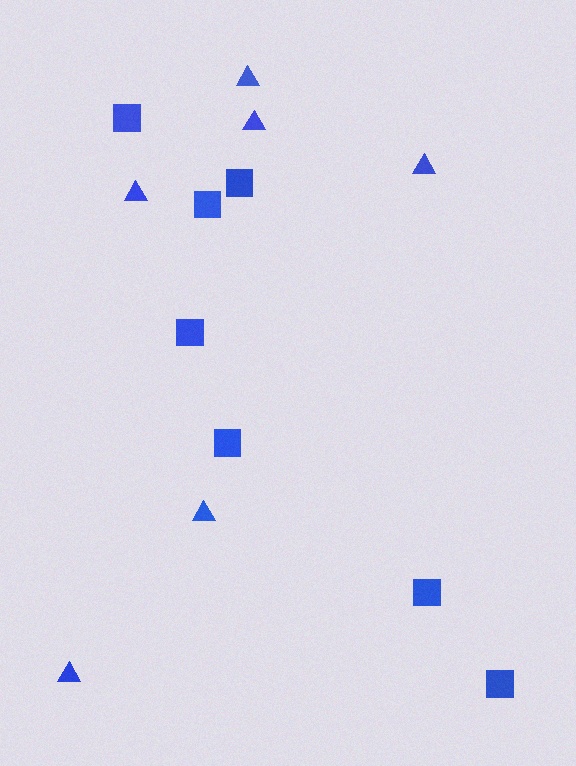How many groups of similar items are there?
There are 2 groups: one group of squares (7) and one group of triangles (6).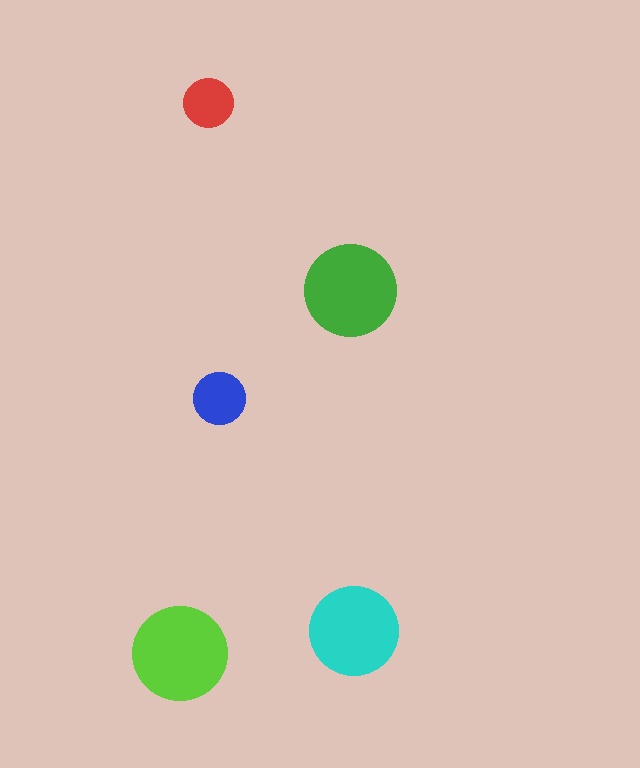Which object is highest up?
The red circle is topmost.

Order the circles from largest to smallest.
the lime one, the green one, the cyan one, the blue one, the red one.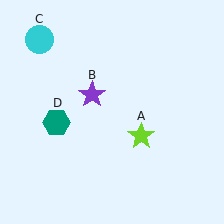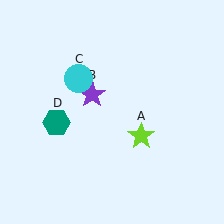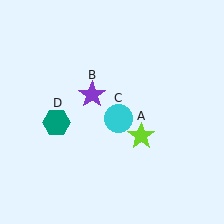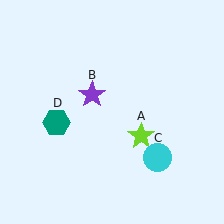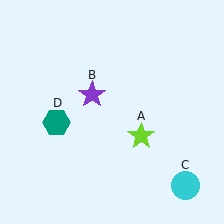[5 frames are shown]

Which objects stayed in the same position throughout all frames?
Lime star (object A) and purple star (object B) and teal hexagon (object D) remained stationary.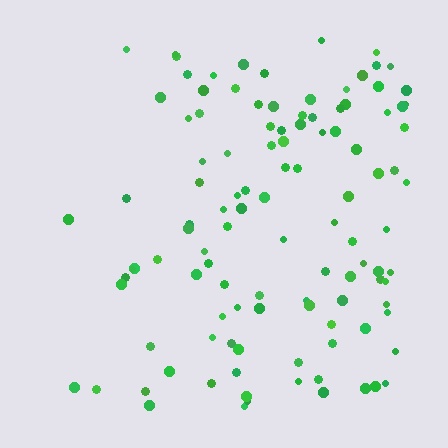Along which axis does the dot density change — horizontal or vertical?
Horizontal.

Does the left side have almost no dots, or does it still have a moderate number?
Still a moderate number, just noticeably fewer than the right.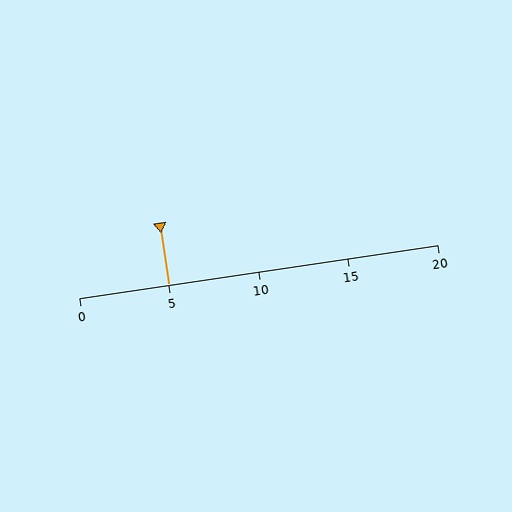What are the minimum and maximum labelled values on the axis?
The axis runs from 0 to 20.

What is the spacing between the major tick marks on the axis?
The major ticks are spaced 5 apart.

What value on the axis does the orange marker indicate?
The marker indicates approximately 5.